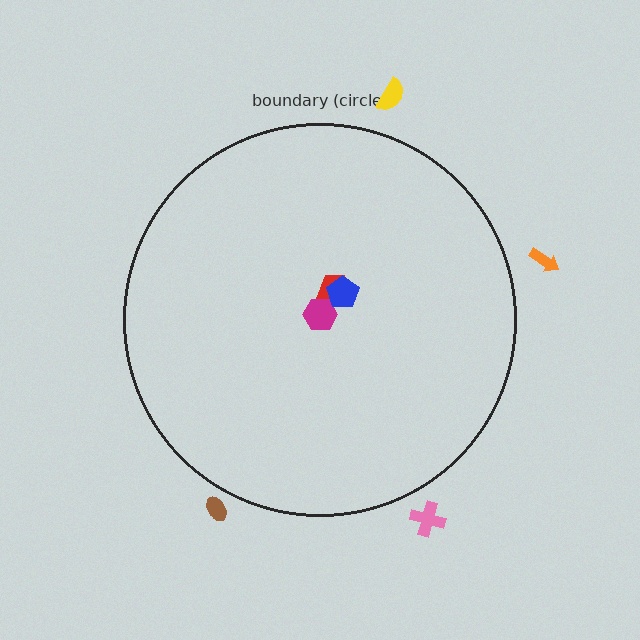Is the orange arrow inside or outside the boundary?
Outside.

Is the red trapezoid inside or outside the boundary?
Inside.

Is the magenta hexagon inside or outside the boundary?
Inside.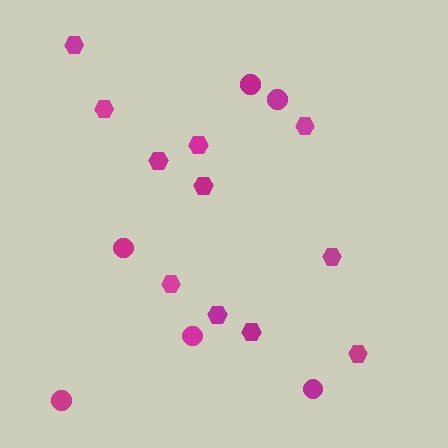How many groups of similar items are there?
There are 2 groups: one group of hexagons (11) and one group of circles (6).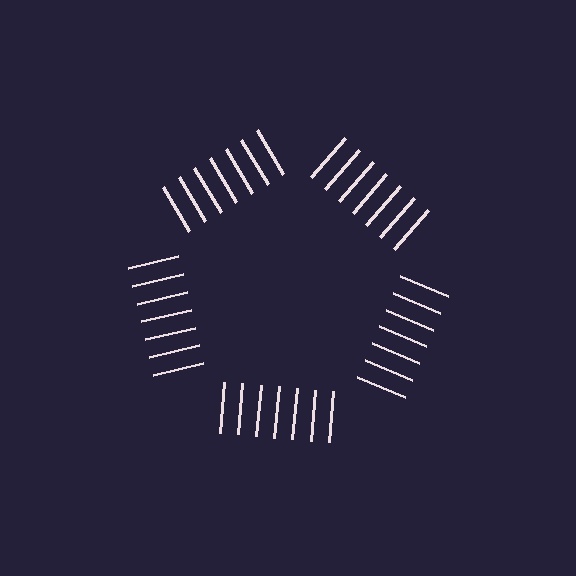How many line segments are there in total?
35 — 7 along each of the 5 edges.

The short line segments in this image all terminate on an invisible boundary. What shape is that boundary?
An illusory pentagon — the line segments terminate on its edges but no continuous stroke is drawn.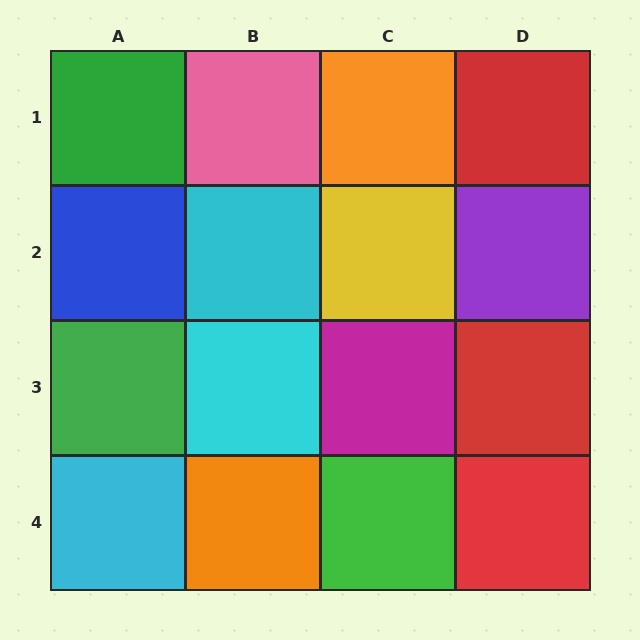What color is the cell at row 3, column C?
Magenta.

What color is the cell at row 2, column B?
Cyan.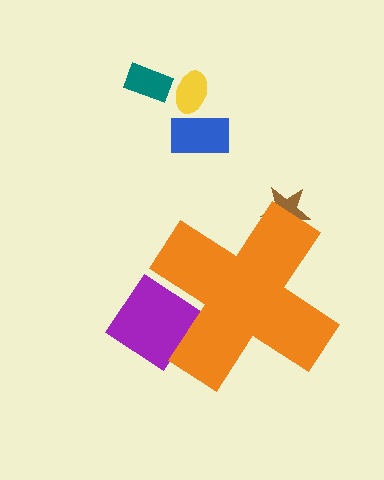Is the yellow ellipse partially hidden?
No, the yellow ellipse is fully visible.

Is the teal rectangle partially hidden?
No, the teal rectangle is fully visible.